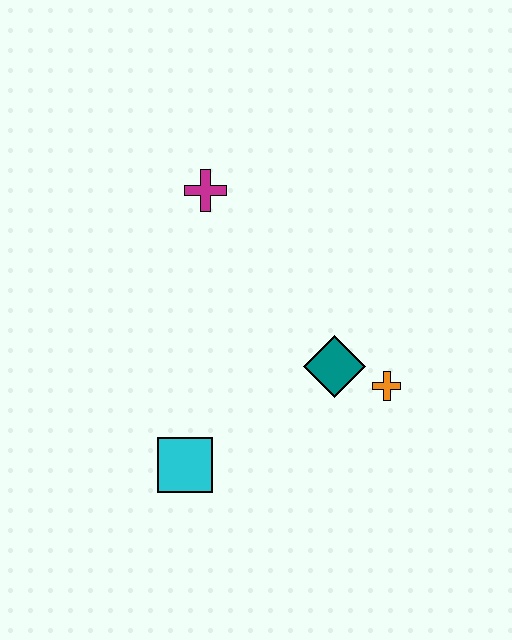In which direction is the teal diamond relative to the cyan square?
The teal diamond is to the right of the cyan square.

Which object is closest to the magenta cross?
The teal diamond is closest to the magenta cross.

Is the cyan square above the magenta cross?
No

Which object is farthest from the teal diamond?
The magenta cross is farthest from the teal diamond.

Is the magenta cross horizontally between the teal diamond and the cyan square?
Yes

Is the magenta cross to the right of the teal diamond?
No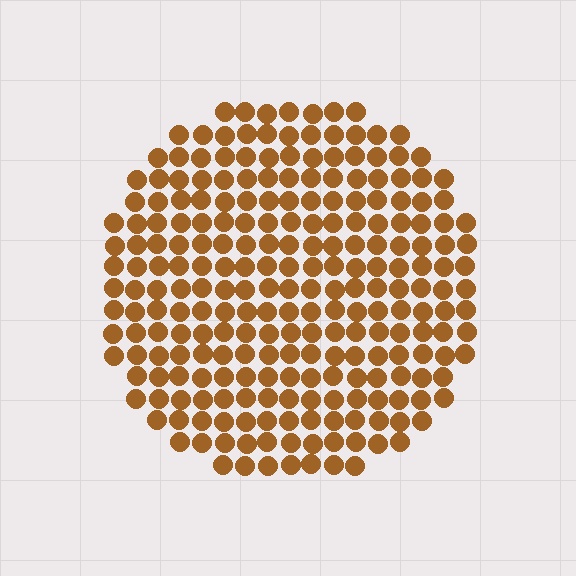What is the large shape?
The large shape is a circle.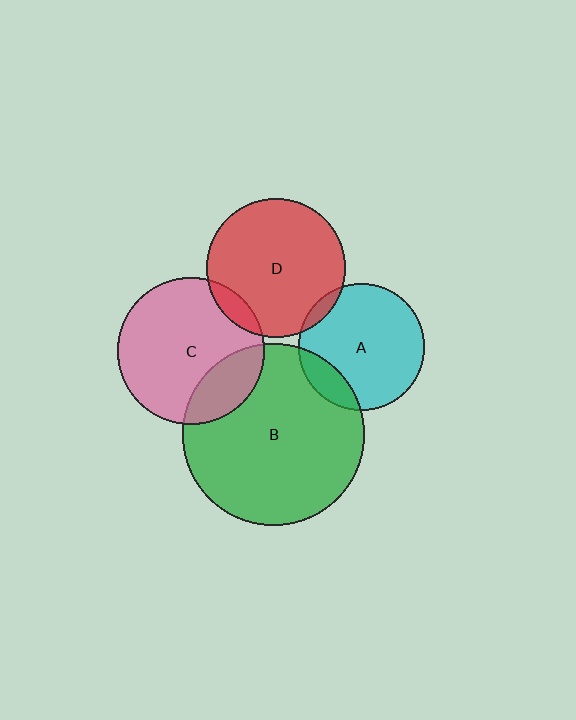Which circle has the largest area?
Circle B (green).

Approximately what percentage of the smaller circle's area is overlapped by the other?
Approximately 15%.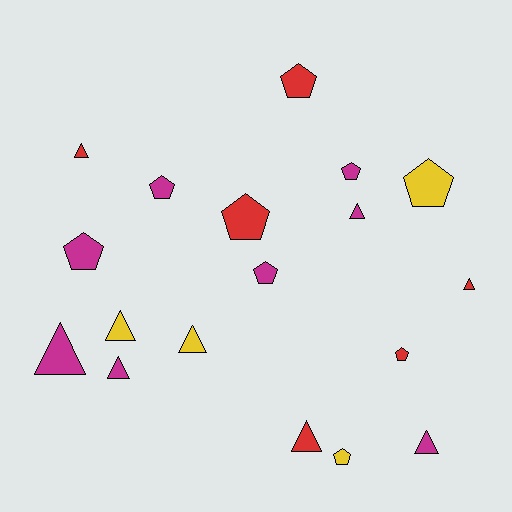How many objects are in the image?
There are 18 objects.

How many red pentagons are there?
There are 3 red pentagons.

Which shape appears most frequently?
Triangle, with 9 objects.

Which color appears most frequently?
Magenta, with 8 objects.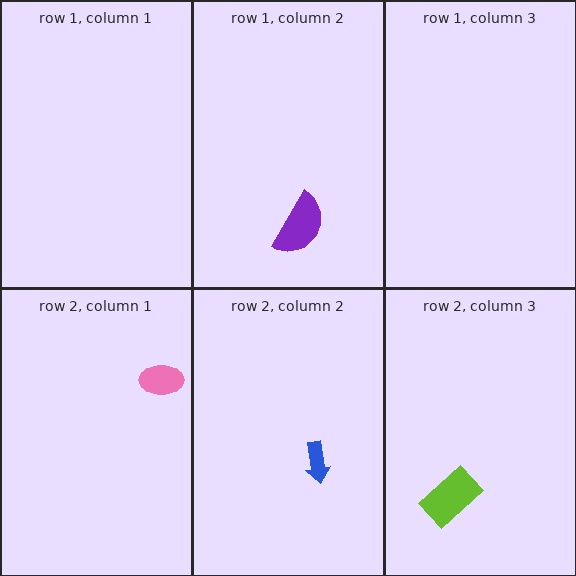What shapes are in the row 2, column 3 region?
The lime rectangle.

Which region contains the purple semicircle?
The row 1, column 2 region.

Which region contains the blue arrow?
The row 2, column 2 region.